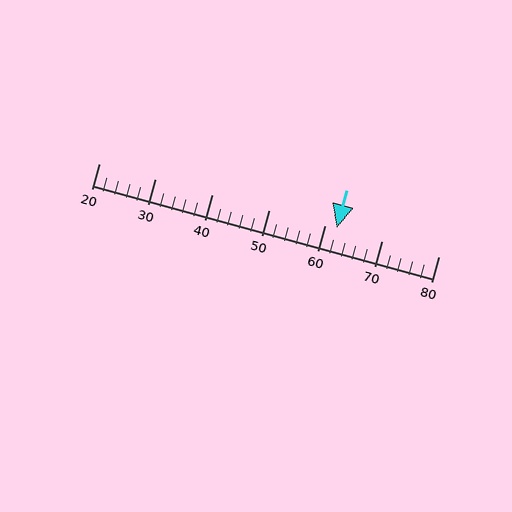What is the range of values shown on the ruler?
The ruler shows values from 20 to 80.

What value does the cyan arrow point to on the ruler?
The cyan arrow points to approximately 62.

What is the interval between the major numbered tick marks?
The major tick marks are spaced 10 units apart.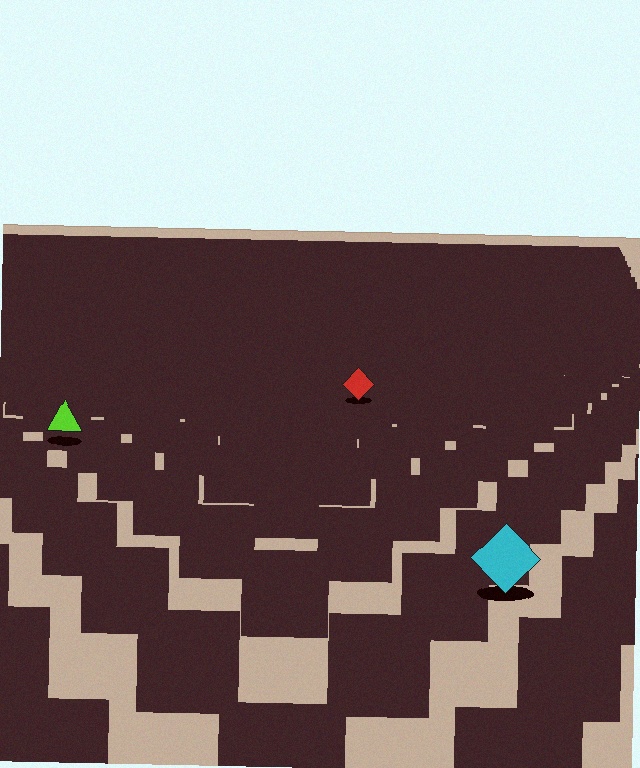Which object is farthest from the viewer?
The red diamond is farthest from the viewer. It appears smaller and the ground texture around it is denser.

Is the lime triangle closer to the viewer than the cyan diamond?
No. The cyan diamond is closer — you can tell from the texture gradient: the ground texture is coarser near it.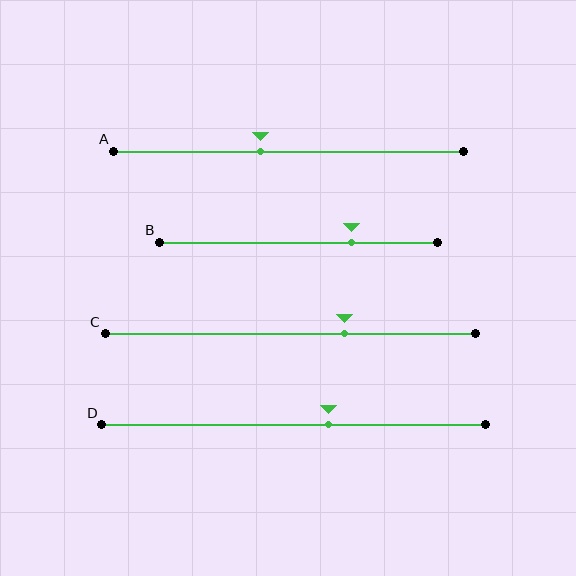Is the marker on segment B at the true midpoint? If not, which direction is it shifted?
No, the marker on segment B is shifted to the right by about 19% of the segment length.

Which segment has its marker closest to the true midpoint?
Segment A has its marker closest to the true midpoint.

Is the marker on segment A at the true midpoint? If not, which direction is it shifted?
No, the marker on segment A is shifted to the left by about 8% of the segment length.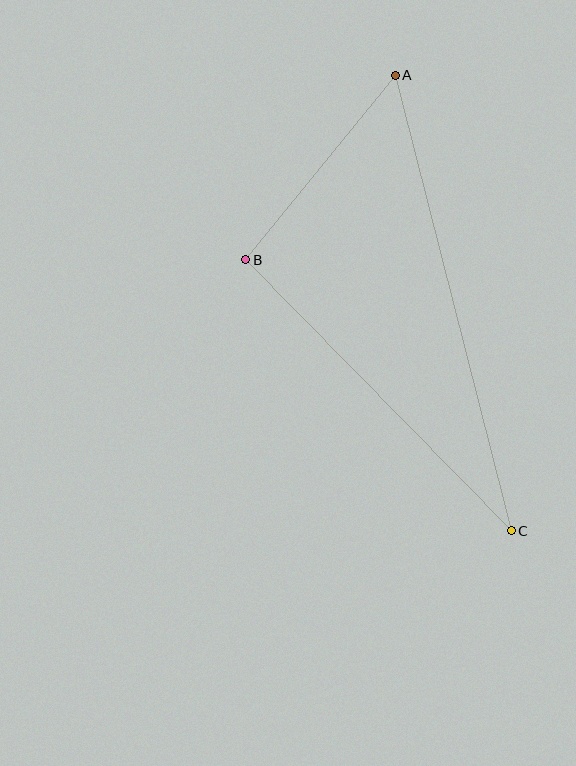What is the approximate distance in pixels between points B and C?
The distance between B and C is approximately 379 pixels.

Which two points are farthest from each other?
Points A and C are farthest from each other.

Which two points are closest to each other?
Points A and B are closest to each other.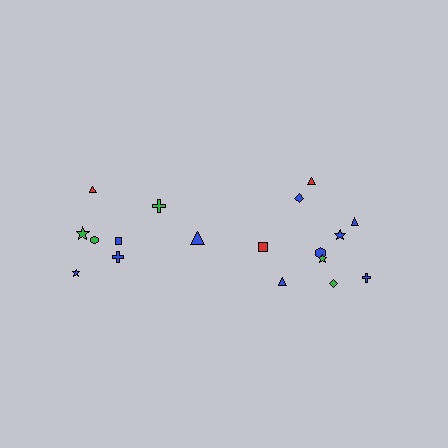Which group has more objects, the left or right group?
The right group.